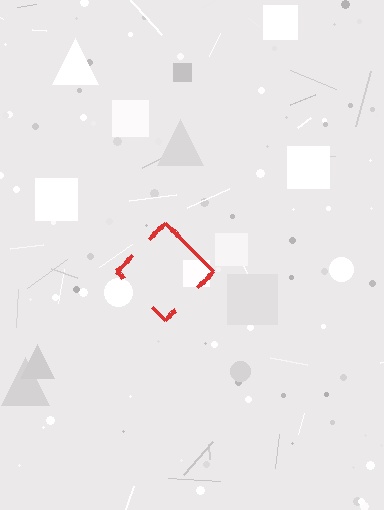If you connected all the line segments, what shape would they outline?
They would outline a diamond.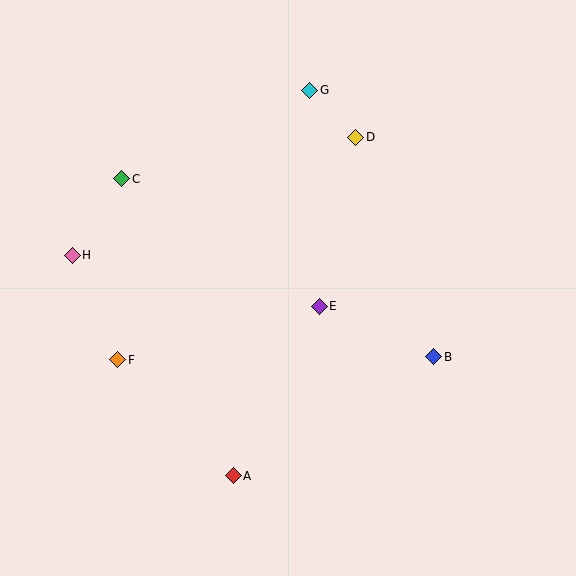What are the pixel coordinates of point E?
Point E is at (319, 306).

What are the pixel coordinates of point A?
Point A is at (233, 476).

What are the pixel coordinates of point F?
Point F is at (118, 360).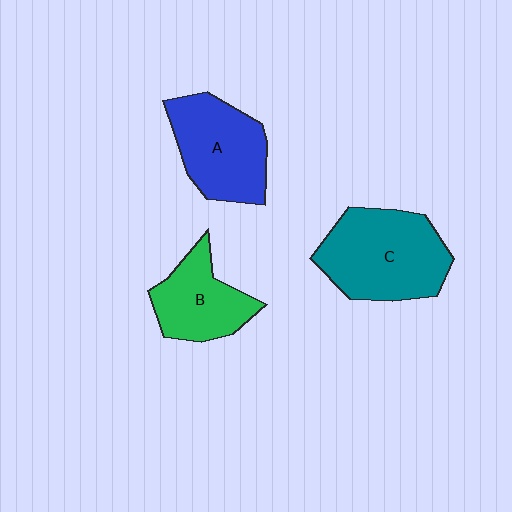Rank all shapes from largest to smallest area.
From largest to smallest: C (teal), A (blue), B (green).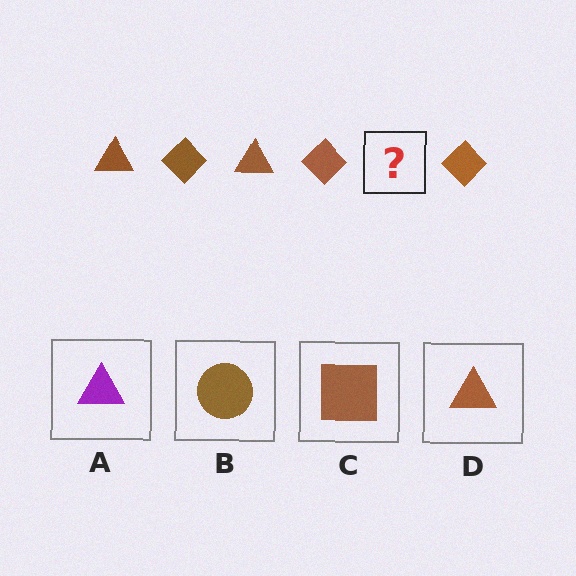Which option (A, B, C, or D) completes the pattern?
D.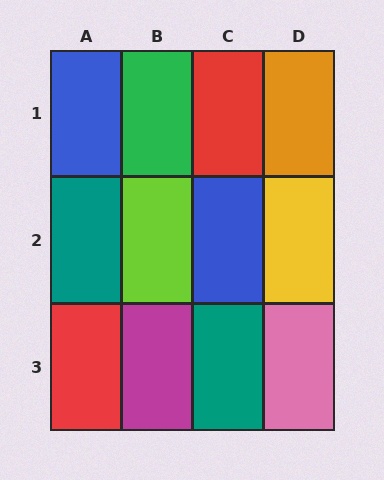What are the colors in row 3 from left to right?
Red, magenta, teal, pink.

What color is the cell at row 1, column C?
Red.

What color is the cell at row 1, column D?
Orange.